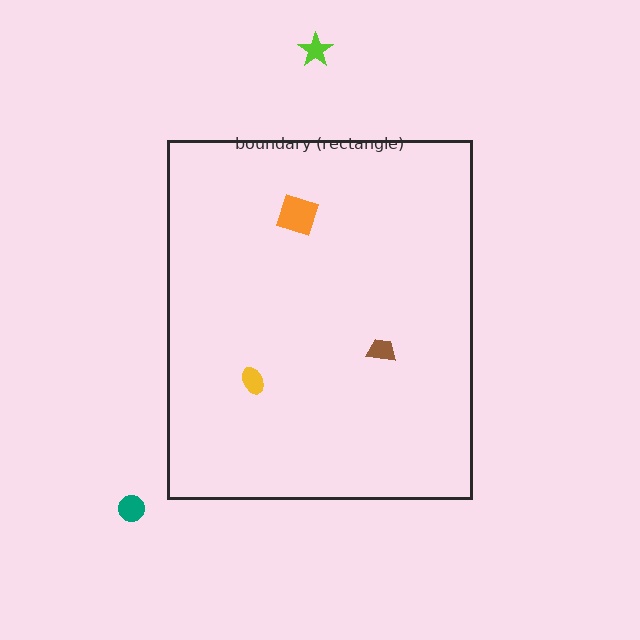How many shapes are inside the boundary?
3 inside, 2 outside.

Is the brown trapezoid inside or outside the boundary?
Inside.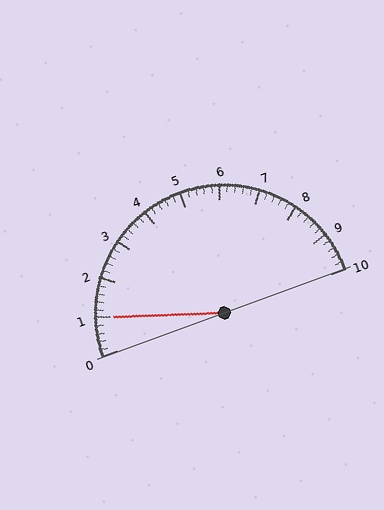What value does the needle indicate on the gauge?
The needle indicates approximately 1.0.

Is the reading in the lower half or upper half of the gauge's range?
The reading is in the lower half of the range (0 to 10).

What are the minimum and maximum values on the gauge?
The gauge ranges from 0 to 10.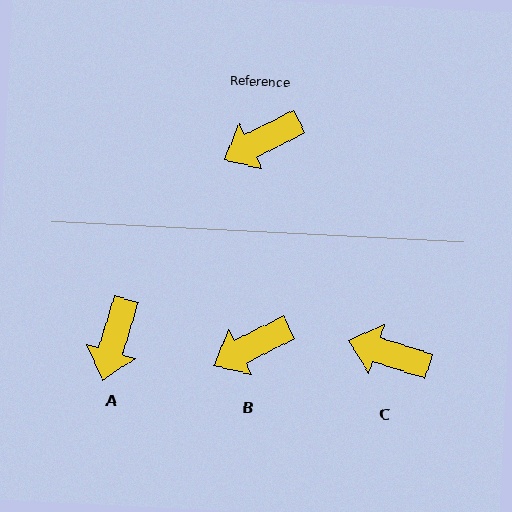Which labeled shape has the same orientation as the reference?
B.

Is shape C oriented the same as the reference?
No, it is off by about 45 degrees.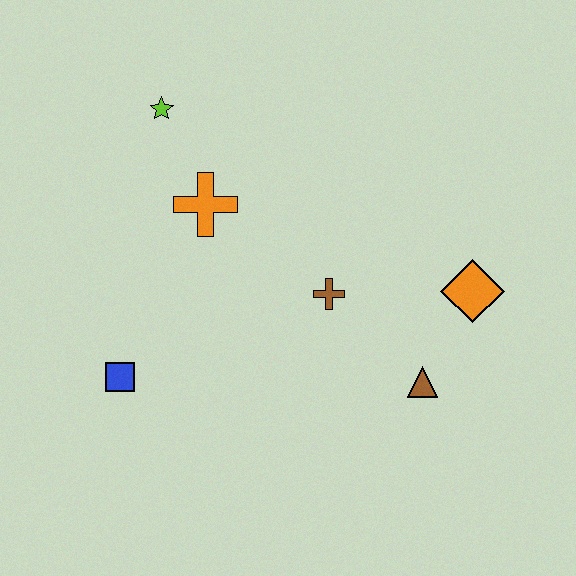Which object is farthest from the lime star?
The brown triangle is farthest from the lime star.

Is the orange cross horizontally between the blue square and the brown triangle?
Yes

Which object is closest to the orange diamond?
The brown triangle is closest to the orange diamond.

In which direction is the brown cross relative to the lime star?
The brown cross is below the lime star.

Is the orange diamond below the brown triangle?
No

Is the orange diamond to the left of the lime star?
No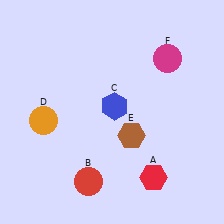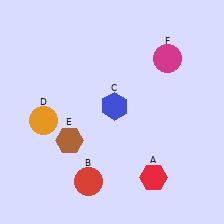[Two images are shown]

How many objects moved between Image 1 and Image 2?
1 object moved between the two images.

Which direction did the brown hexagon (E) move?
The brown hexagon (E) moved left.